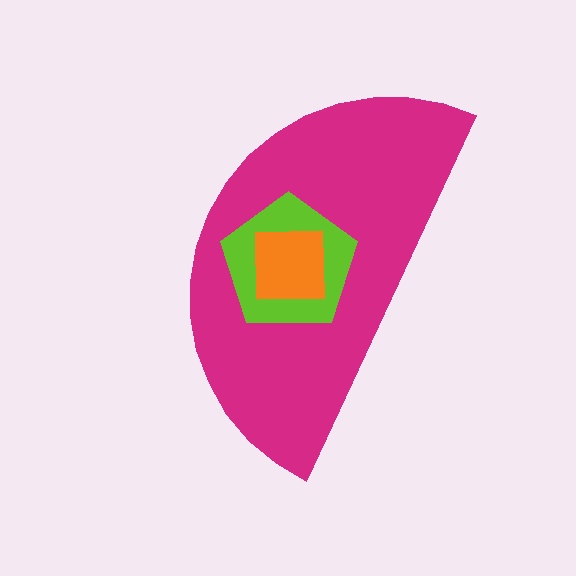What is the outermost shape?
The magenta semicircle.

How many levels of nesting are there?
3.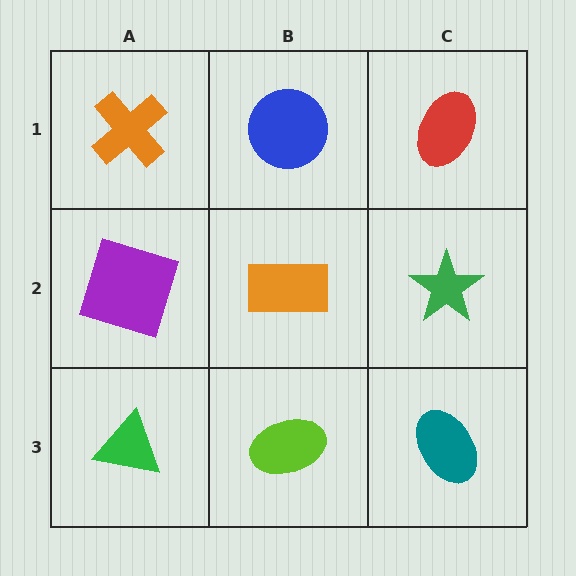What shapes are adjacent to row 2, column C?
A red ellipse (row 1, column C), a teal ellipse (row 3, column C), an orange rectangle (row 2, column B).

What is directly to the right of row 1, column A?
A blue circle.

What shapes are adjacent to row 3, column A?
A purple square (row 2, column A), a lime ellipse (row 3, column B).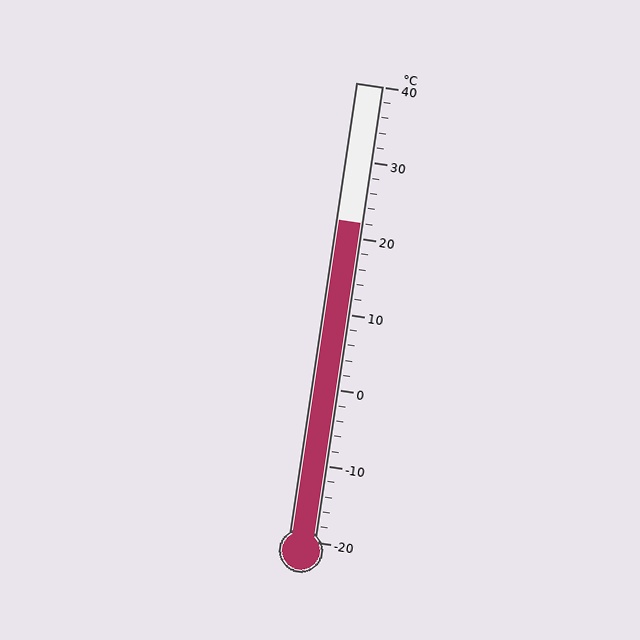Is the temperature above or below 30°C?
The temperature is below 30°C.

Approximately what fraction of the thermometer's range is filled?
The thermometer is filled to approximately 70% of its range.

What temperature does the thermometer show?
The thermometer shows approximately 22°C.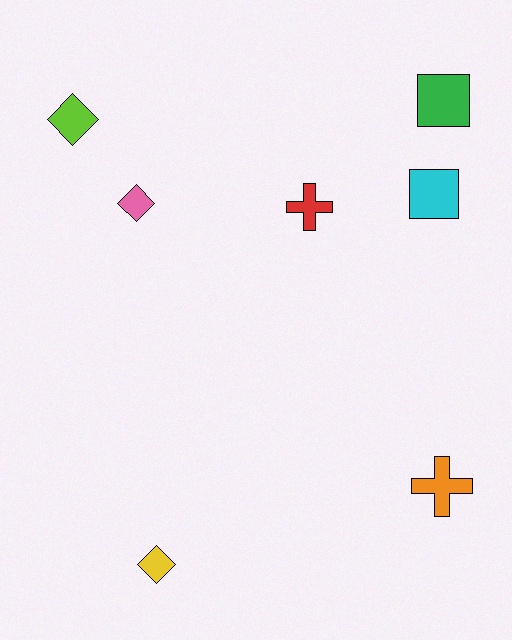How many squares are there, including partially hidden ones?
There are 2 squares.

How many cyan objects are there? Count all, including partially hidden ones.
There is 1 cyan object.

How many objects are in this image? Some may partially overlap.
There are 7 objects.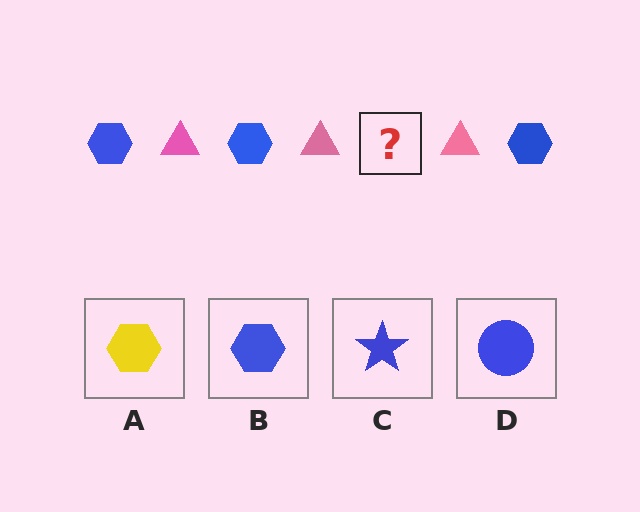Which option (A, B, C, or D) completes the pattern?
B.